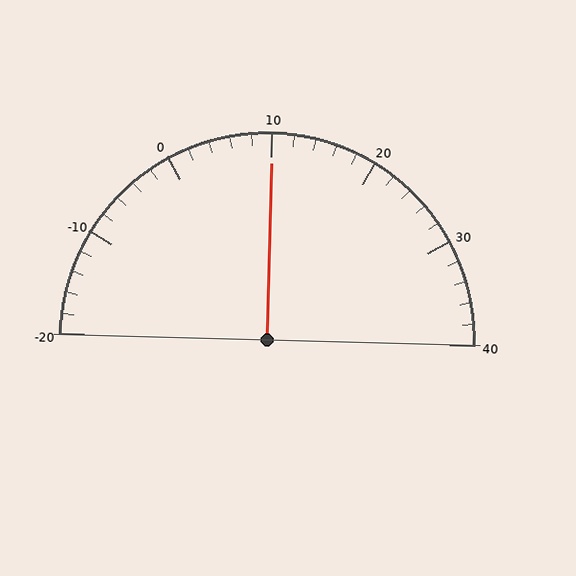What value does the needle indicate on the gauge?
The needle indicates approximately 10.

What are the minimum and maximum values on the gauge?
The gauge ranges from -20 to 40.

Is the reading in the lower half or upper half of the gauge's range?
The reading is in the upper half of the range (-20 to 40).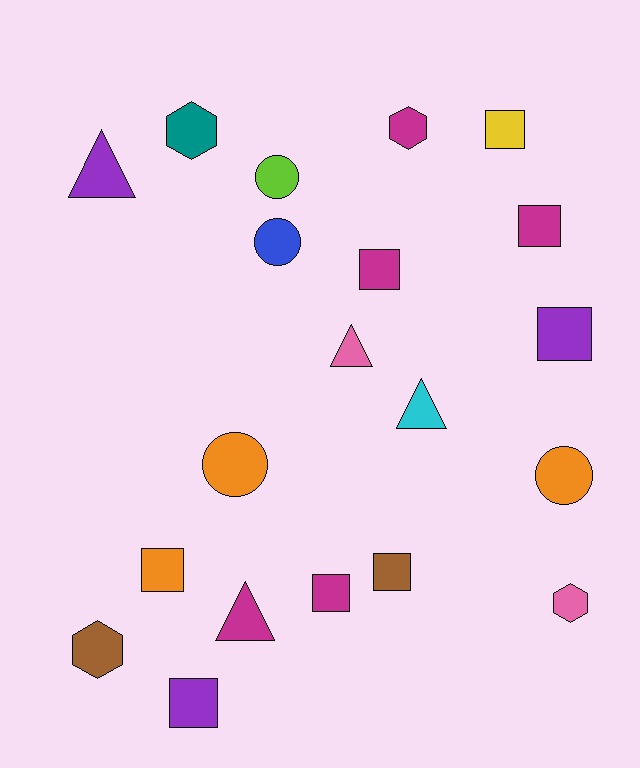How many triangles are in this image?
There are 4 triangles.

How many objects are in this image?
There are 20 objects.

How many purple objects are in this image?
There are 3 purple objects.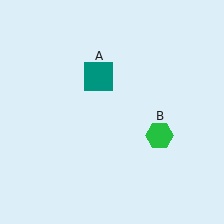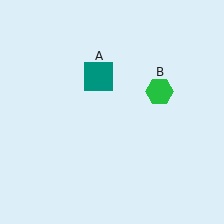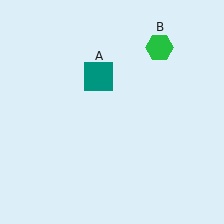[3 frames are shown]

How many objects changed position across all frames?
1 object changed position: green hexagon (object B).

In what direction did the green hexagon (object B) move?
The green hexagon (object B) moved up.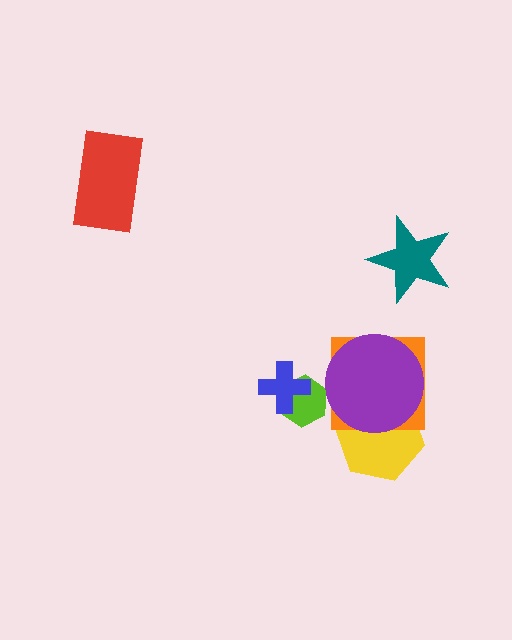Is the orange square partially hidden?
Yes, it is partially covered by another shape.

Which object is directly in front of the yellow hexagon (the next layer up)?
The orange square is directly in front of the yellow hexagon.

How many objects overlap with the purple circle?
2 objects overlap with the purple circle.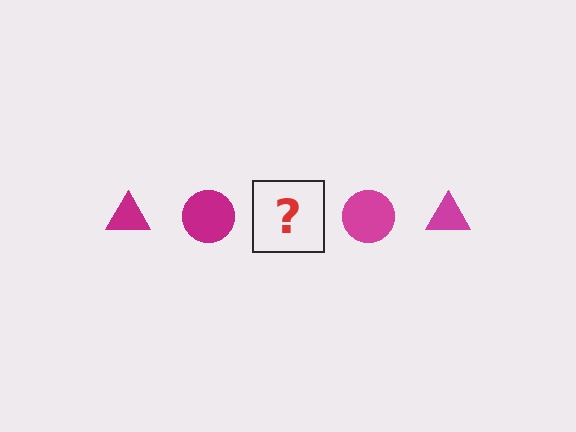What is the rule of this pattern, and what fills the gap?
The rule is that the pattern cycles through triangle, circle shapes in magenta. The gap should be filled with a magenta triangle.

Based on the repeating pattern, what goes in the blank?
The blank should be a magenta triangle.